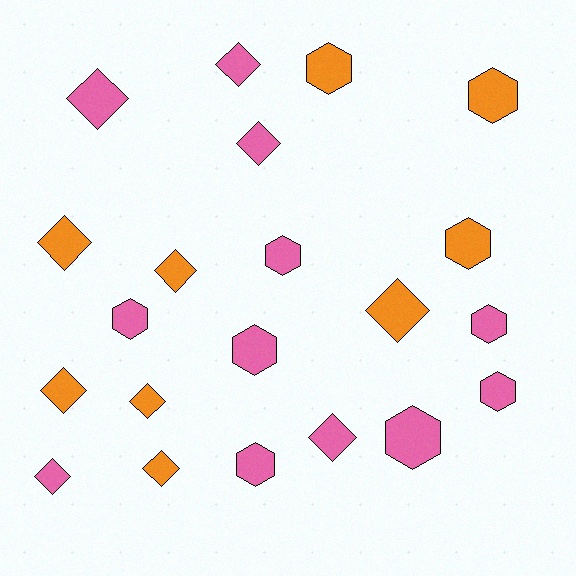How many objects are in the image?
There are 21 objects.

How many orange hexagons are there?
There are 3 orange hexagons.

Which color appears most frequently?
Pink, with 12 objects.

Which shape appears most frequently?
Diamond, with 11 objects.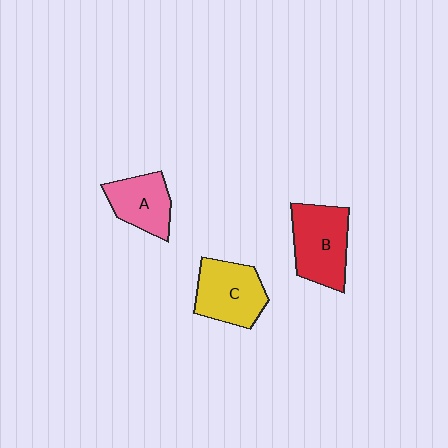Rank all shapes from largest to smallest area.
From largest to smallest: B (red), C (yellow), A (pink).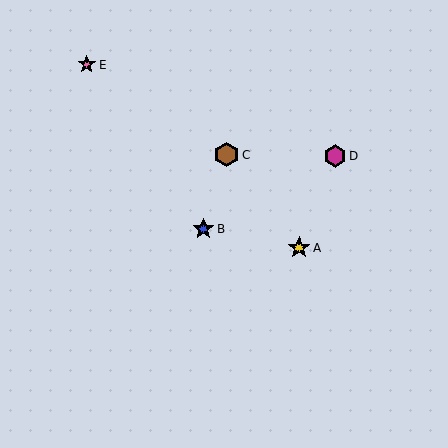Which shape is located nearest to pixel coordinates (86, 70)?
The pink star (labeled E) at (87, 65) is nearest to that location.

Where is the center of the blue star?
The center of the blue star is at (203, 229).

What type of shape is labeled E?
Shape E is a pink star.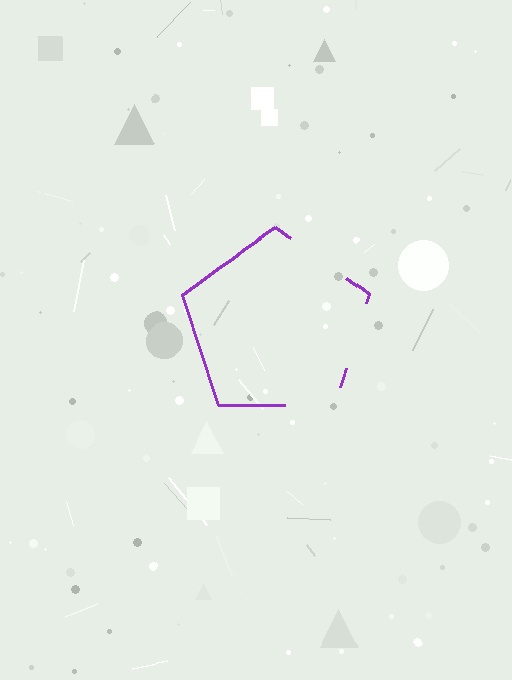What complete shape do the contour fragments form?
The contour fragments form a pentagon.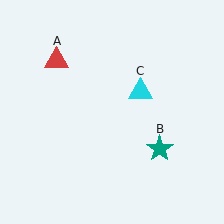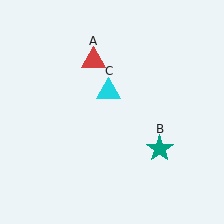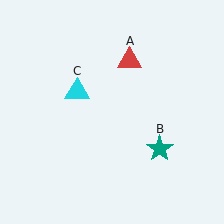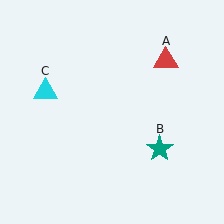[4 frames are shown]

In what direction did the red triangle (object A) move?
The red triangle (object A) moved right.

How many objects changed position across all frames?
2 objects changed position: red triangle (object A), cyan triangle (object C).